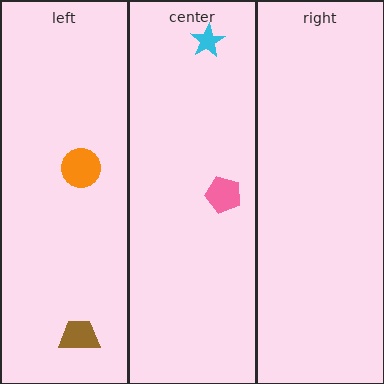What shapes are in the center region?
The cyan star, the pink pentagon.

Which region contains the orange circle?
The left region.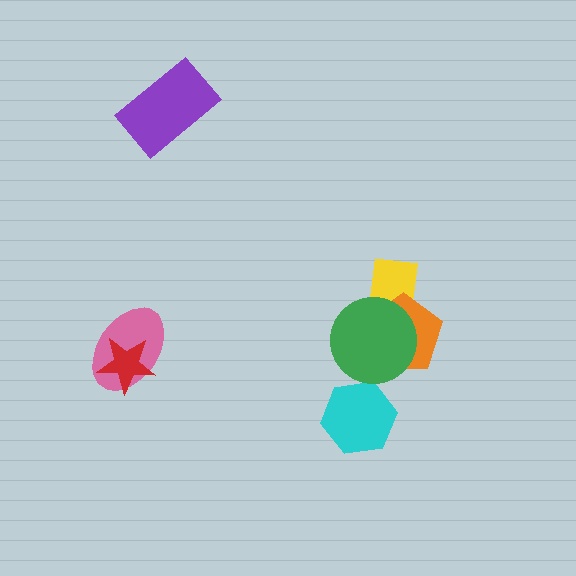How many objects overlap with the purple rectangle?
0 objects overlap with the purple rectangle.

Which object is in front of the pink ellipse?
The red star is in front of the pink ellipse.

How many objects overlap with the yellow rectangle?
2 objects overlap with the yellow rectangle.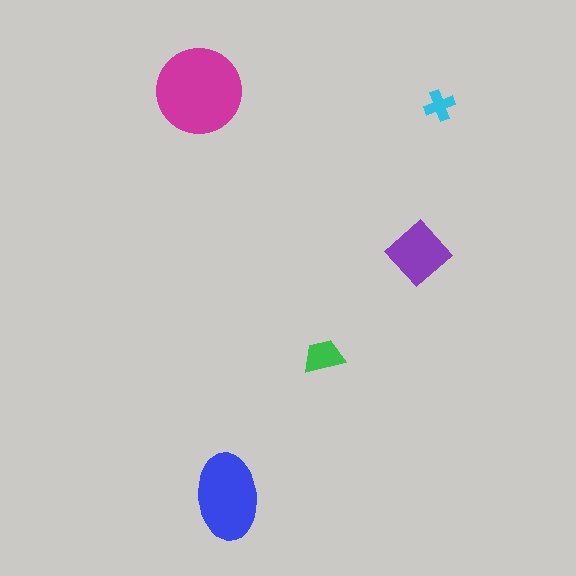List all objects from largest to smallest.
The magenta circle, the blue ellipse, the purple diamond, the green trapezoid, the cyan cross.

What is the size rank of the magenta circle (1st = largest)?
1st.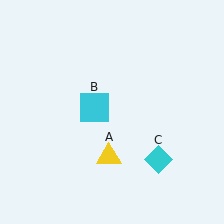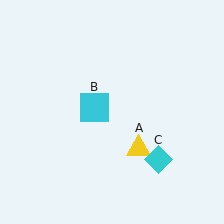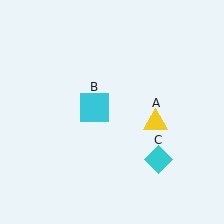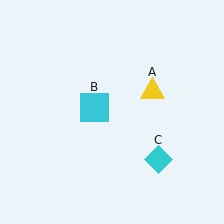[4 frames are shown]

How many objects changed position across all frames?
1 object changed position: yellow triangle (object A).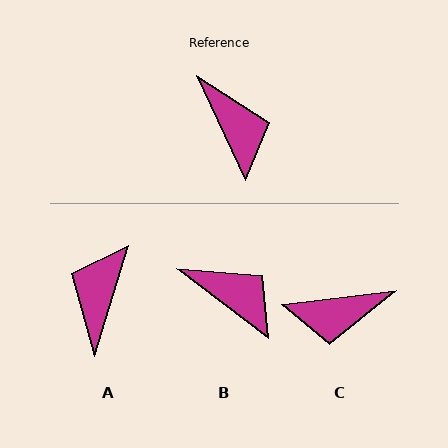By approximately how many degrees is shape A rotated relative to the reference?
Approximately 138 degrees counter-clockwise.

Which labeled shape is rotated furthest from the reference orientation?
A, about 138 degrees away.